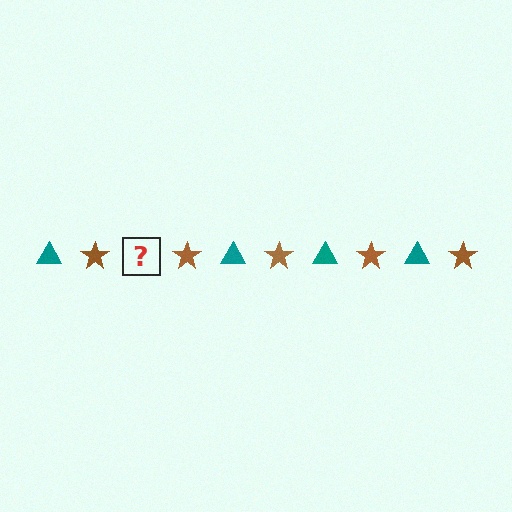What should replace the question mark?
The question mark should be replaced with a teal triangle.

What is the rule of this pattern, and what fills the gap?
The rule is that the pattern alternates between teal triangle and brown star. The gap should be filled with a teal triangle.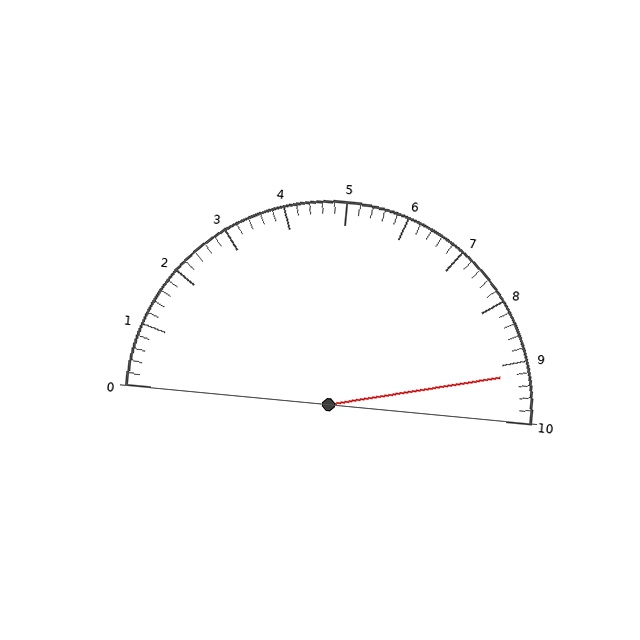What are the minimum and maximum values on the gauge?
The gauge ranges from 0 to 10.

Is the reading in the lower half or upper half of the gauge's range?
The reading is in the upper half of the range (0 to 10).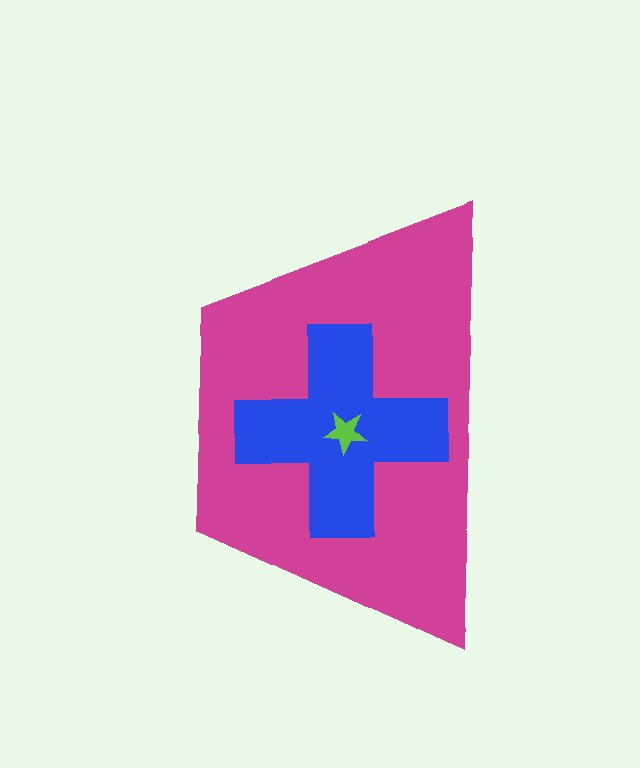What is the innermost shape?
The lime star.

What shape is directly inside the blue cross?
The lime star.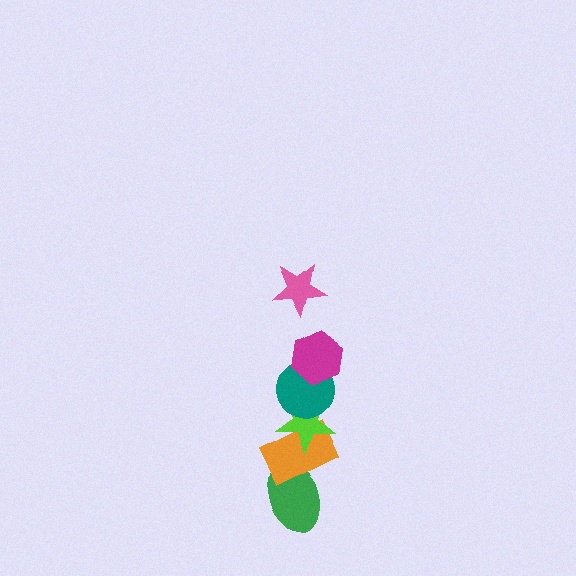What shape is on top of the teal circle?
The magenta hexagon is on top of the teal circle.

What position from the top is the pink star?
The pink star is 1st from the top.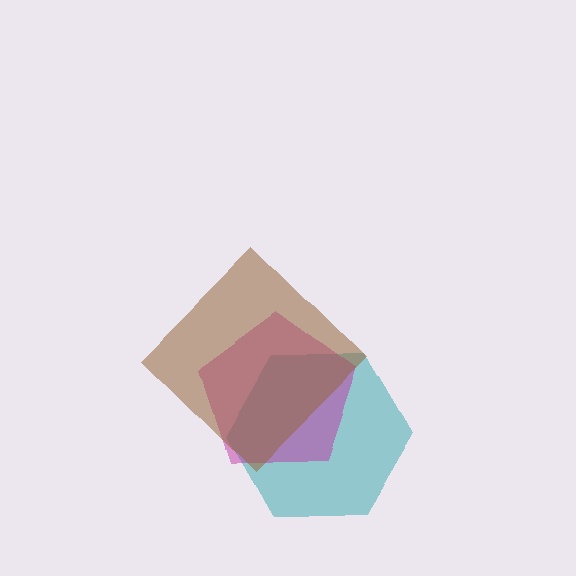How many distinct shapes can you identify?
There are 3 distinct shapes: a teal hexagon, a magenta pentagon, a brown diamond.